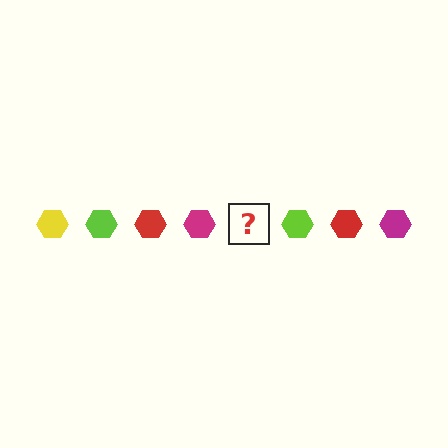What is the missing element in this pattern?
The missing element is a yellow hexagon.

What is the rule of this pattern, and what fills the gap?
The rule is that the pattern cycles through yellow, lime, red, magenta hexagons. The gap should be filled with a yellow hexagon.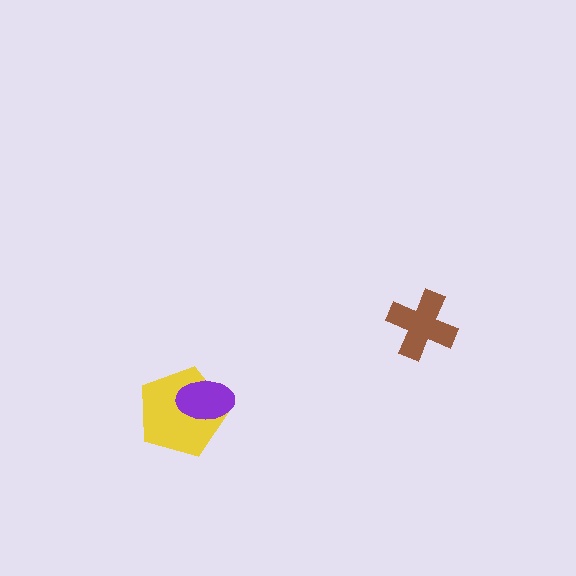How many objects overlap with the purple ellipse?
1 object overlaps with the purple ellipse.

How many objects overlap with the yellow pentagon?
1 object overlaps with the yellow pentagon.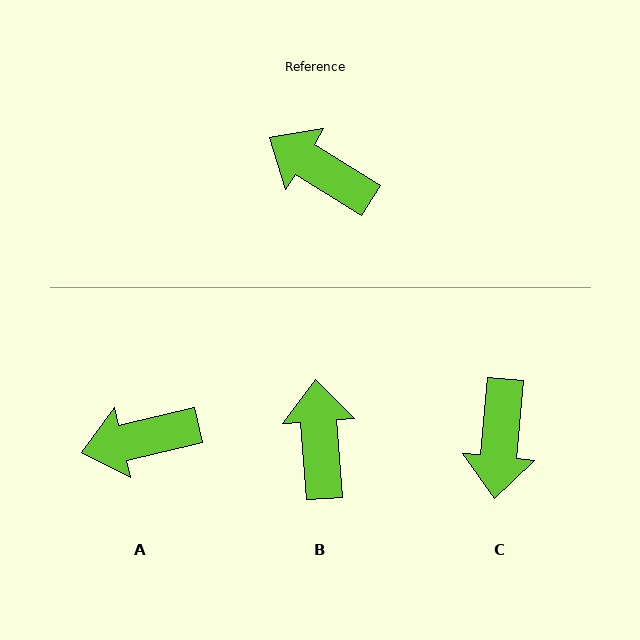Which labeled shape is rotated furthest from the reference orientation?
C, about 116 degrees away.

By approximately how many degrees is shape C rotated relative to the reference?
Approximately 116 degrees counter-clockwise.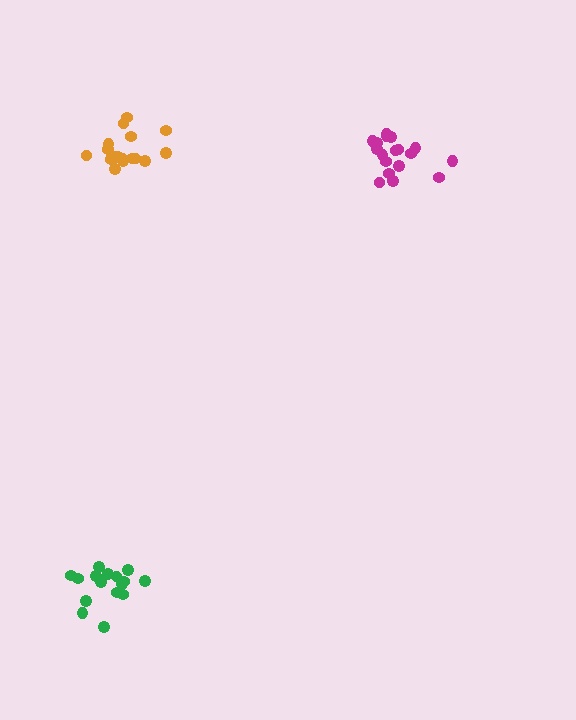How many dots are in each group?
Group 1: 18 dots, Group 2: 17 dots, Group 3: 16 dots (51 total).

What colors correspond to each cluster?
The clusters are colored: magenta, orange, green.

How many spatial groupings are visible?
There are 3 spatial groupings.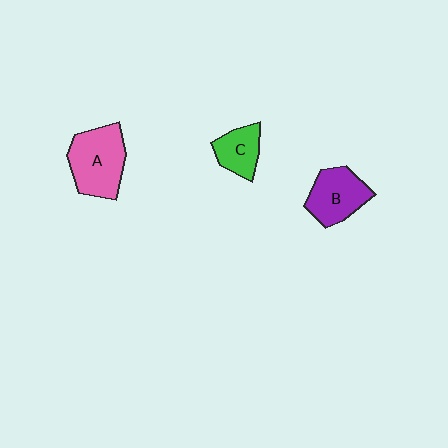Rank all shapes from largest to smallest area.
From largest to smallest: A (pink), B (purple), C (green).